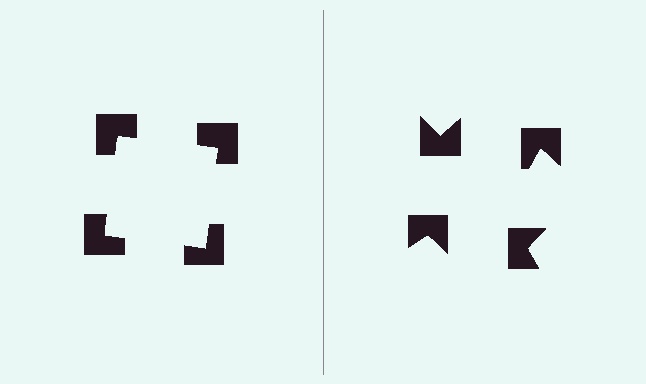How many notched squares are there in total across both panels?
8 — 4 on each side.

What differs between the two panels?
The notched squares are positioned identically on both sides; only the wedge orientations differ. On the left they align to a square; on the right they are misaligned.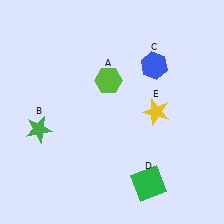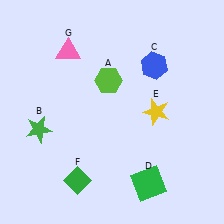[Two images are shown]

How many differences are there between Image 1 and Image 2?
There are 2 differences between the two images.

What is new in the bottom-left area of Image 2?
A green diamond (F) was added in the bottom-left area of Image 2.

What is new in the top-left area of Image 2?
A pink triangle (G) was added in the top-left area of Image 2.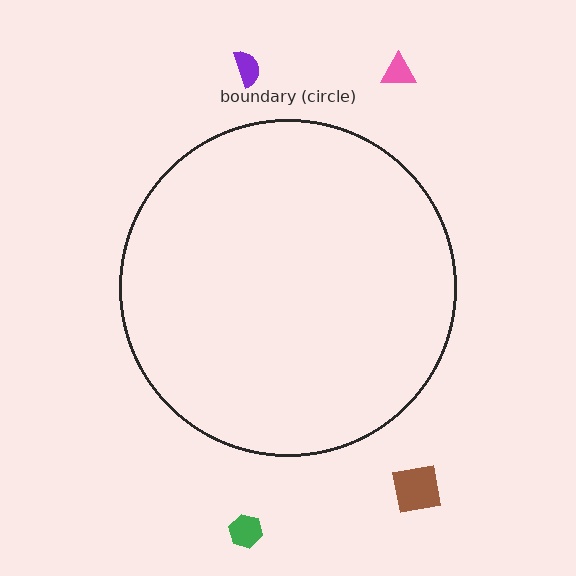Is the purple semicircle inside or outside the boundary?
Outside.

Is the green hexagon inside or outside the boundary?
Outside.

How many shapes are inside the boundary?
0 inside, 4 outside.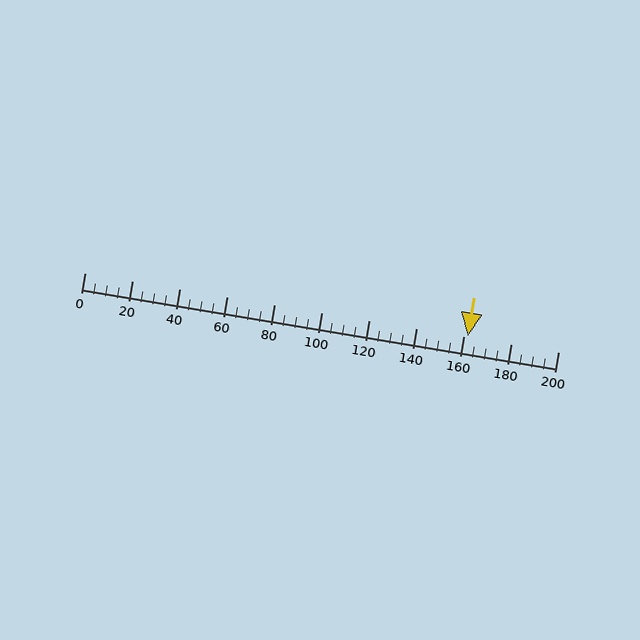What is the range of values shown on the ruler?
The ruler shows values from 0 to 200.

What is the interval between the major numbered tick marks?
The major tick marks are spaced 20 units apart.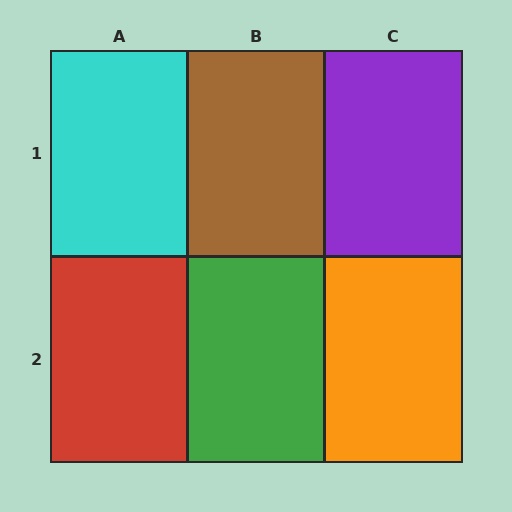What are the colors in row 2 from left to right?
Red, green, orange.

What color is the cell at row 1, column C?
Purple.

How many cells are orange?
1 cell is orange.